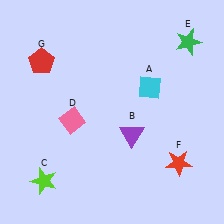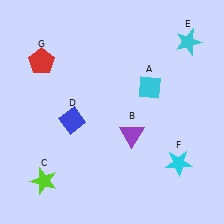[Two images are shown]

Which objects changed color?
D changed from pink to blue. E changed from green to cyan. F changed from red to cyan.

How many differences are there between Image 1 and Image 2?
There are 3 differences between the two images.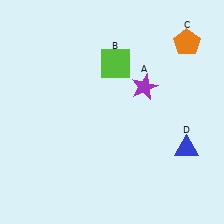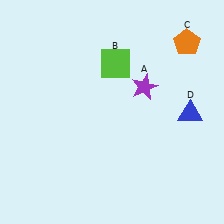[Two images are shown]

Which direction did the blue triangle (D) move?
The blue triangle (D) moved up.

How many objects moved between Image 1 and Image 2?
1 object moved between the two images.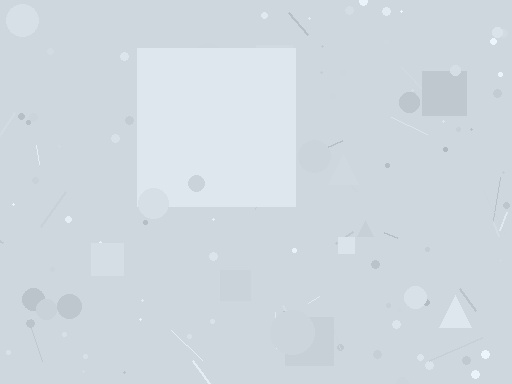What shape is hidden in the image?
A square is hidden in the image.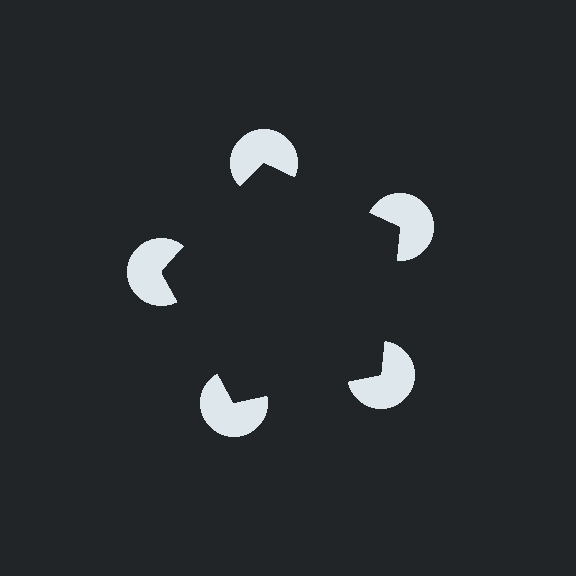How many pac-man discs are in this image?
There are 5 — one at each vertex of the illusory pentagon.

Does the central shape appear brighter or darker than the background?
It typically appears slightly darker than the background, even though no actual brightness change is drawn.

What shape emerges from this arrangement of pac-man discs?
An illusory pentagon — its edges are inferred from the aligned wedge cuts in the pac-man discs, not physically drawn.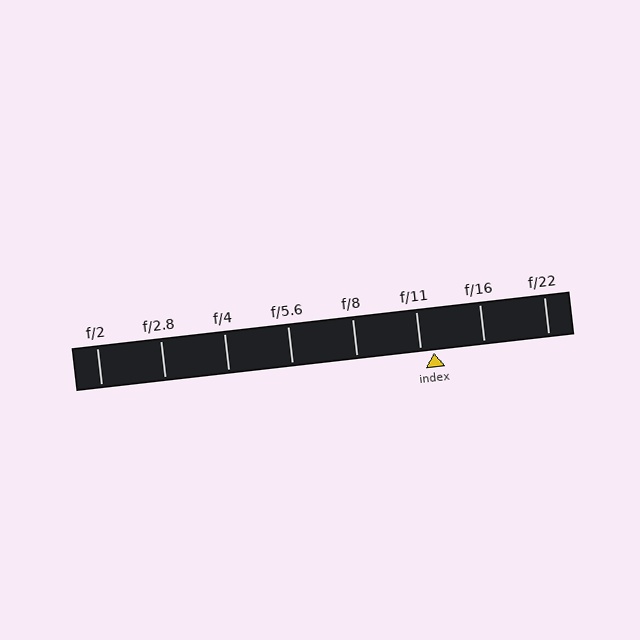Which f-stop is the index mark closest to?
The index mark is closest to f/11.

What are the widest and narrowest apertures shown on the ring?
The widest aperture shown is f/2 and the narrowest is f/22.